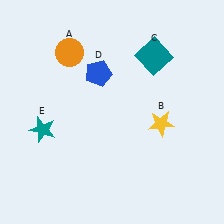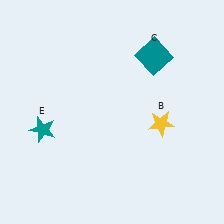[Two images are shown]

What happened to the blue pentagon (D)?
The blue pentagon (D) was removed in Image 2. It was in the top-left area of Image 1.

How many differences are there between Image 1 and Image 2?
There are 2 differences between the two images.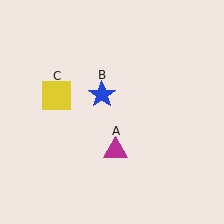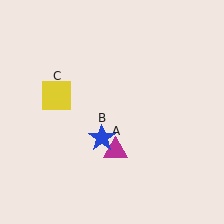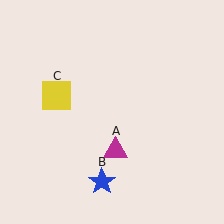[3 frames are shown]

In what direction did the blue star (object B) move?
The blue star (object B) moved down.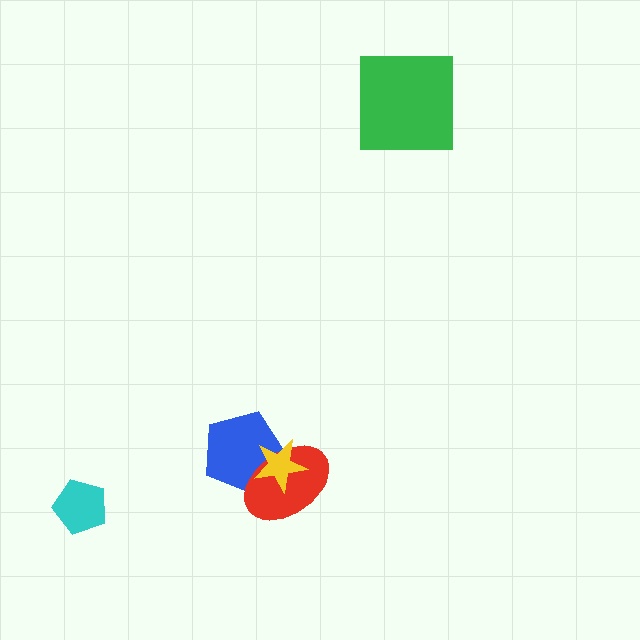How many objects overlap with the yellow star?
2 objects overlap with the yellow star.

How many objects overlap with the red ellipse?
2 objects overlap with the red ellipse.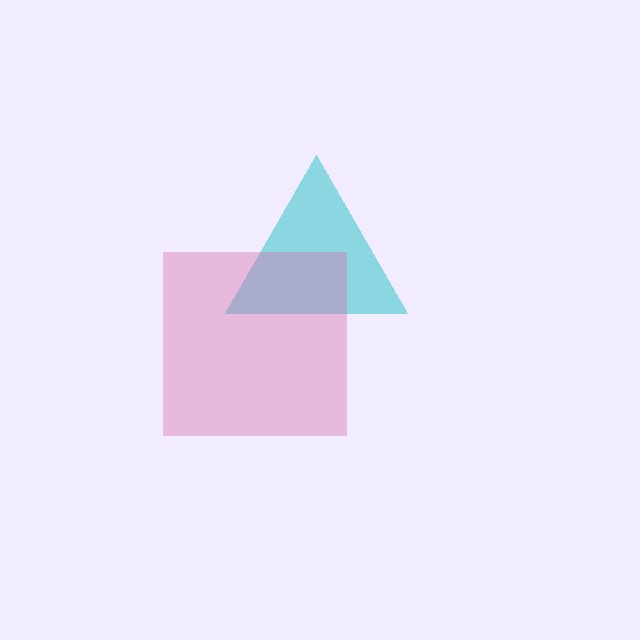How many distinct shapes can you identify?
There are 2 distinct shapes: a cyan triangle, a pink square.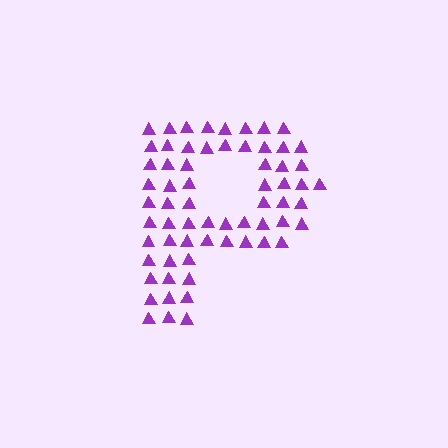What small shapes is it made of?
It is made of small triangles.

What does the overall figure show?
The overall figure shows the letter P.